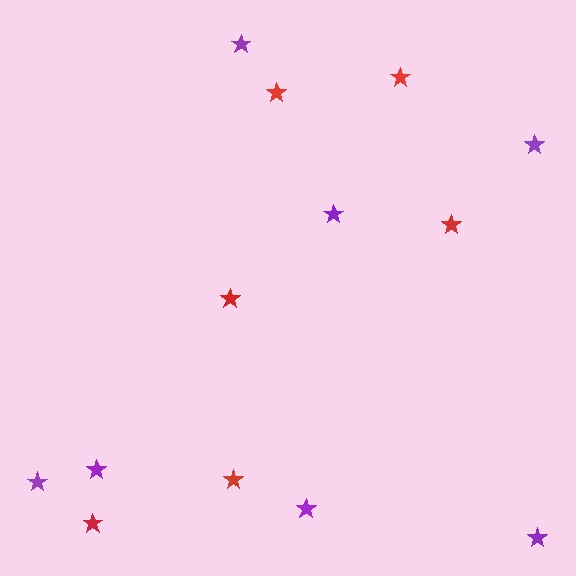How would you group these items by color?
There are 2 groups: one group of purple stars (7) and one group of red stars (6).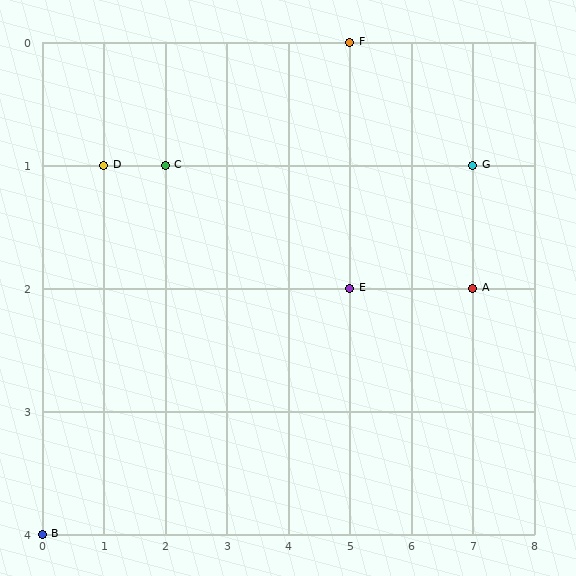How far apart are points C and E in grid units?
Points C and E are 3 columns and 1 row apart (about 3.2 grid units diagonally).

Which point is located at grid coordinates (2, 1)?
Point C is at (2, 1).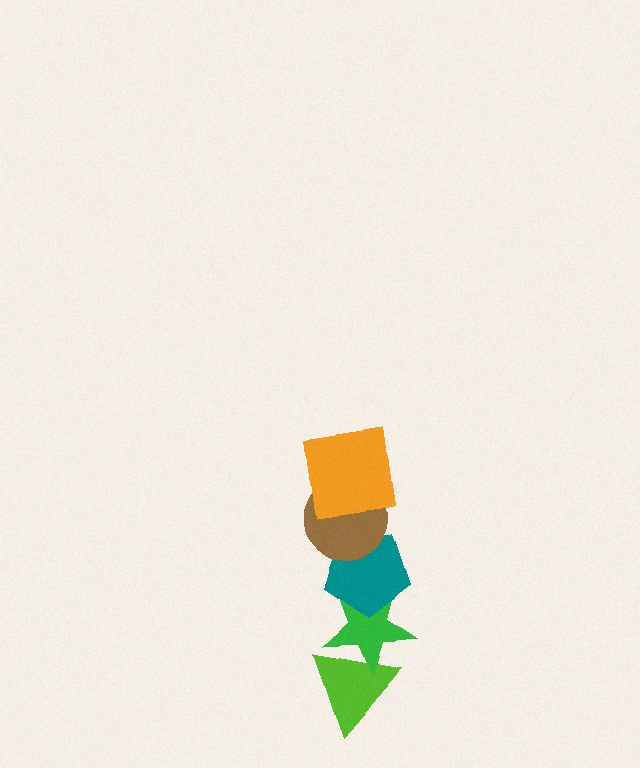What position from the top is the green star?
The green star is 4th from the top.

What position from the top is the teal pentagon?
The teal pentagon is 3rd from the top.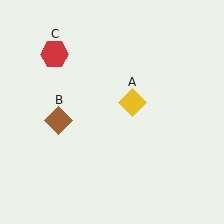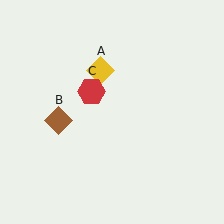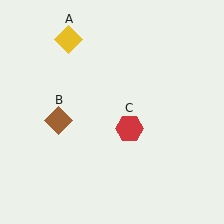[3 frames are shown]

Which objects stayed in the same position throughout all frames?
Brown diamond (object B) remained stationary.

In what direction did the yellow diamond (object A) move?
The yellow diamond (object A) moved up and to the left.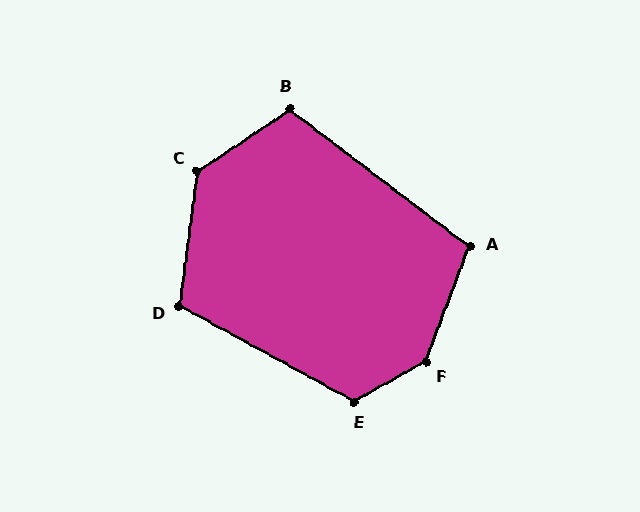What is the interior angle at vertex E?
Approximately 122 degrees (obtuse).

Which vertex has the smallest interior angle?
A, at approximately 107 degrees.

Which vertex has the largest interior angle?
F, at approximately 140 degrees.